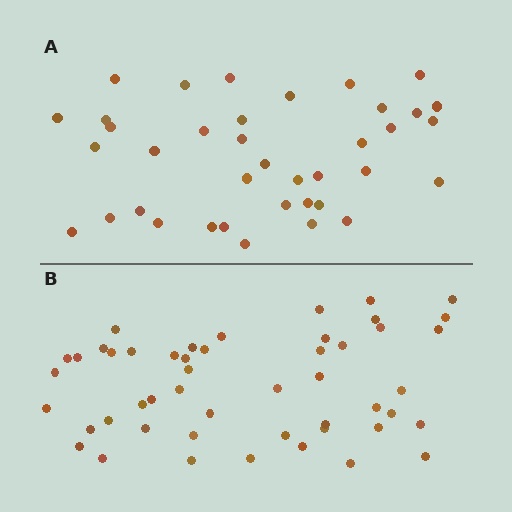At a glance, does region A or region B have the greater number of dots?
Region B (the bottom region) has more dots.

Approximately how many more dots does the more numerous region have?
Region B has roughly 12 or so more dots than region A.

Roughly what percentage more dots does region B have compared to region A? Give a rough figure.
About 30% more.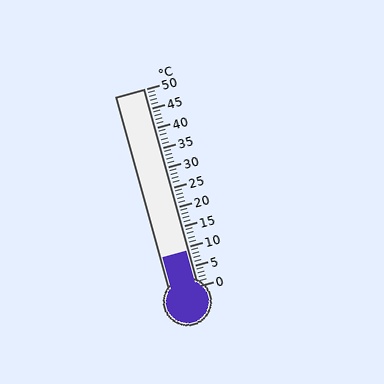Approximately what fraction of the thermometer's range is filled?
The thermometer is filled to approximately 20% of its range.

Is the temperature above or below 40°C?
The temperature is below 40°C.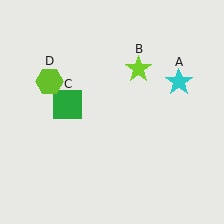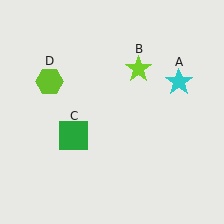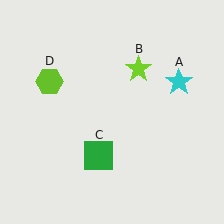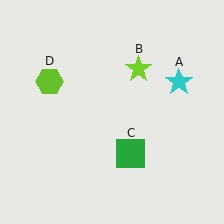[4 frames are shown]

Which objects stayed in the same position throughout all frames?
Cyan star (object A) and lime star (object B) and lime hexagon (object D) remained stationary.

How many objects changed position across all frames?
1 object changed position: green square (object C).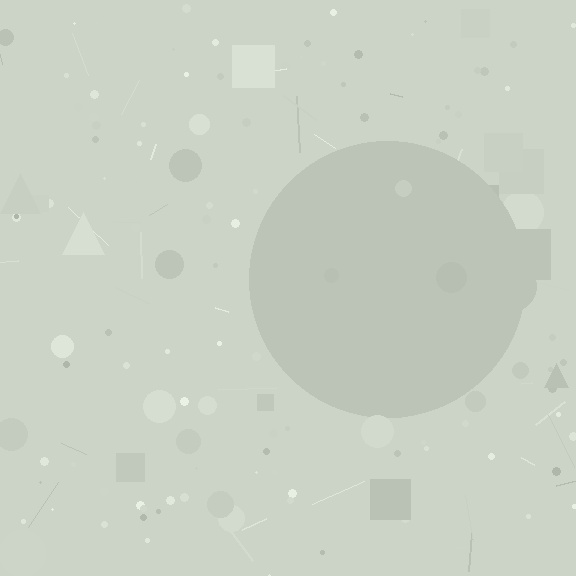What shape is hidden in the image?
A circle is hidden in the image.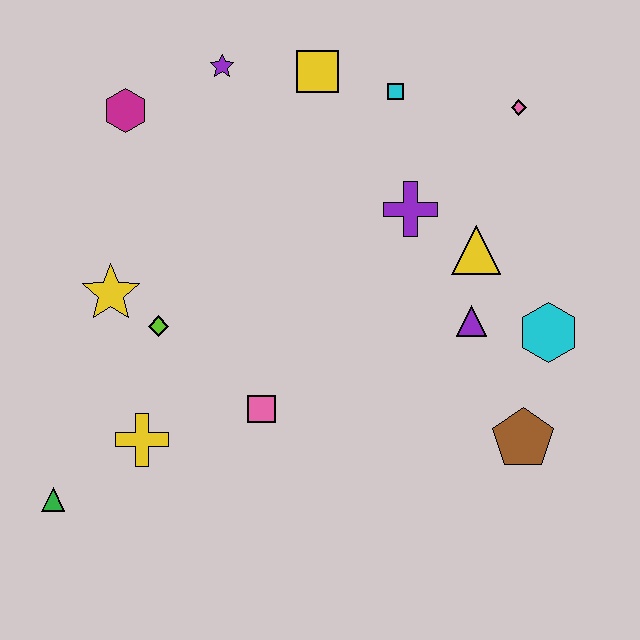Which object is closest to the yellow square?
The cyan square is closest to the yellow square.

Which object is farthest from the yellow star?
The pink diamond is farthest from the yellow star.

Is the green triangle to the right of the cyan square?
No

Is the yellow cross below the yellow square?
Yes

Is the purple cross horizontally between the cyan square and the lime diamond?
No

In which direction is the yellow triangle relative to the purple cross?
The yellow triangle is to the right of the purple cross.